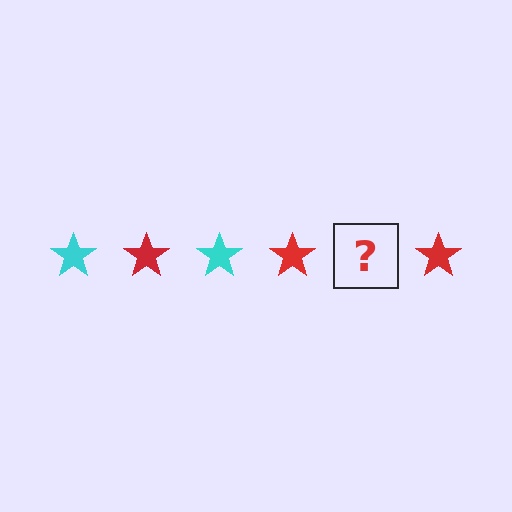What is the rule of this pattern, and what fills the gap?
The rule is that the pattern cycles through cyan, red stars. The gap should be filled with a cyan star.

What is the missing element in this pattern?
The missing element is a cyan star.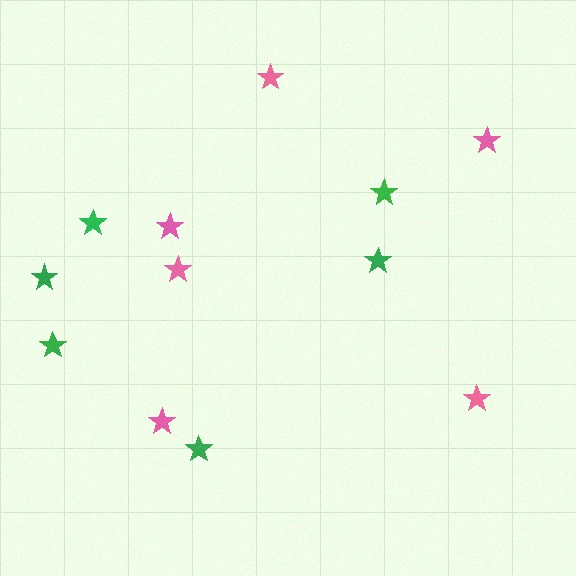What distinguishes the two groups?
There are 2 groups: one group of green stars (6) and one group of pink stars (6).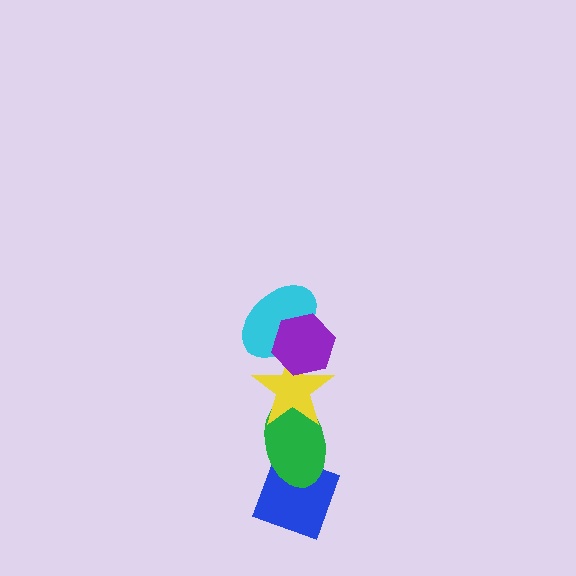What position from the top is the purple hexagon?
The purple hexagon is 1st from the top.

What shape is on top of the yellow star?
The cyan ellipse is on top of the yellow star.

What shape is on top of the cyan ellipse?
The purple hexagon is on top of the cyan ellipse.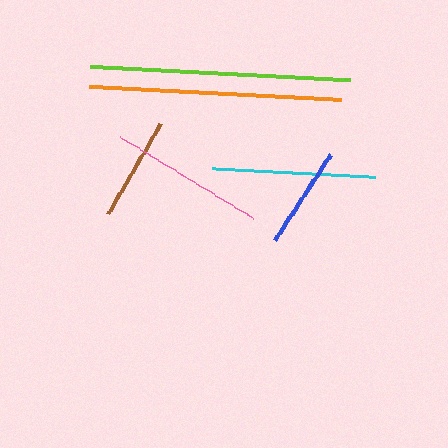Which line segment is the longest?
The lime line is the longest at approximately 260 pixels.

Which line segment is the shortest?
The blue line is the shortest at approximately 101 pixels.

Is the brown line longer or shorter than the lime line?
The lime line is longer than the brown line.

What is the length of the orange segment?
The orange segment is approximately 251 pixels long.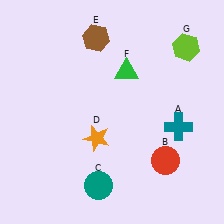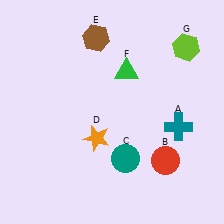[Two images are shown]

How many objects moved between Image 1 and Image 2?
1 object moved between the two images.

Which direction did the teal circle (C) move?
The teal circle (C) moved right.